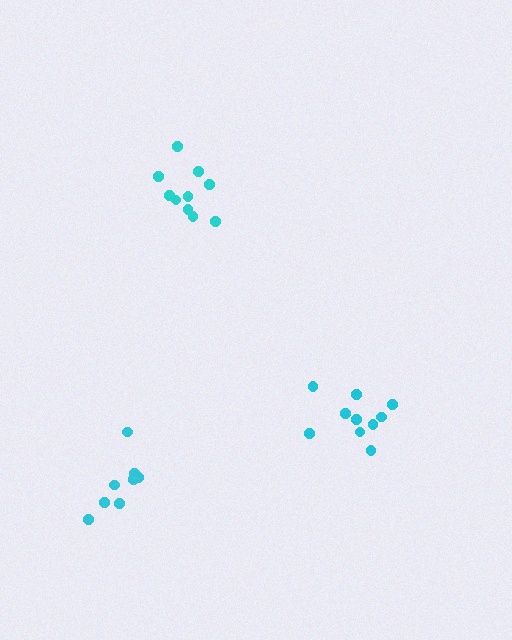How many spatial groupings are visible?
There are 3 spatial groupings.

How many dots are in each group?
Group 1: 10 dots, Group 2: 8 dots, Group 3: 10 dots (28 total).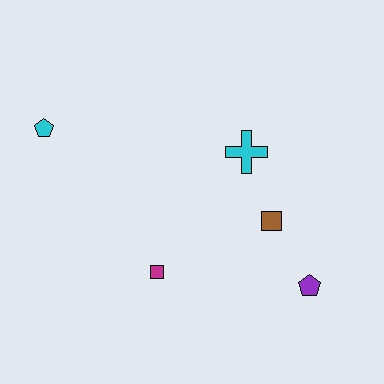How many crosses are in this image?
There is 1 cross.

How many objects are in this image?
There are 5 objects.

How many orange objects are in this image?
There are no orange objects.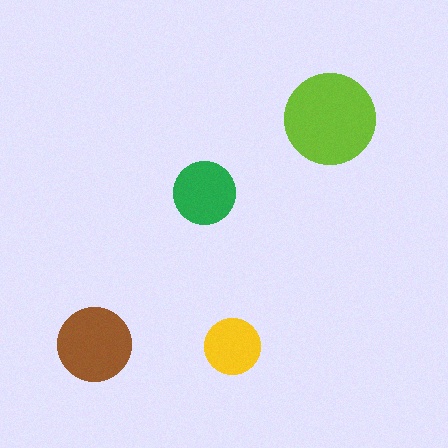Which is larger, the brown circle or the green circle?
The brown one.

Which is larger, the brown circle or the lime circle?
The lime one.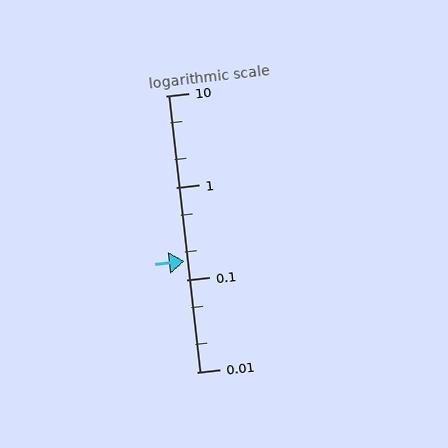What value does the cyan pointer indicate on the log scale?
The pointer indicates approximately 0.16.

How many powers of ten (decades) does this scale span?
The scale spans 3 decades, from 0.01 to 10.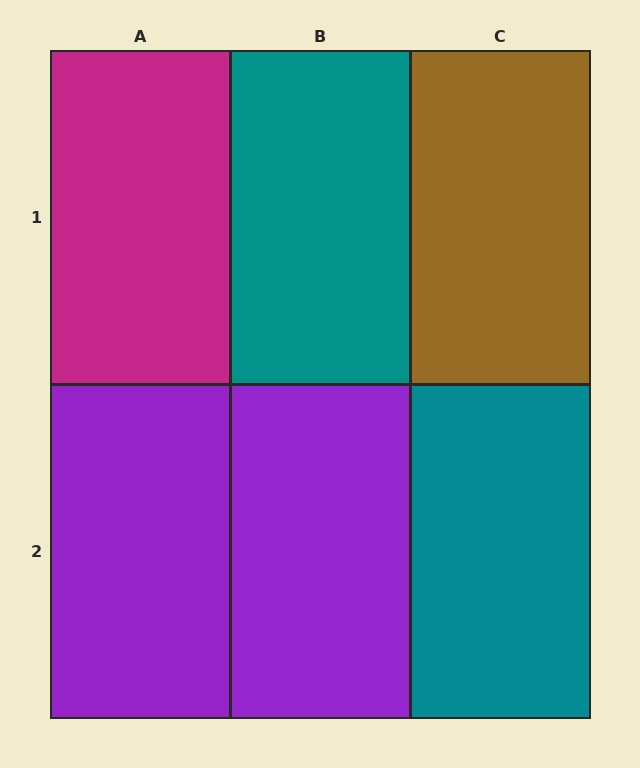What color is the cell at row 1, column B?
Teal.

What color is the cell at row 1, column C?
Brown.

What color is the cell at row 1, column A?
Magenta.